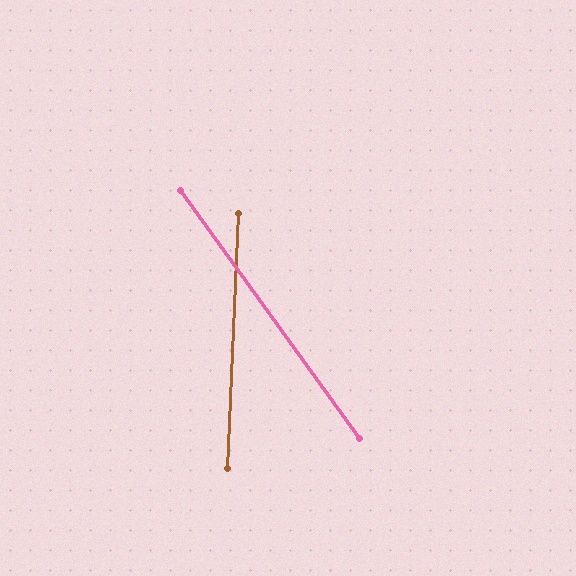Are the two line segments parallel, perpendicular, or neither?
Neither parallel nor perpendicular — they differ by about 38°.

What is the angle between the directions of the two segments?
Approximately 38 degrees.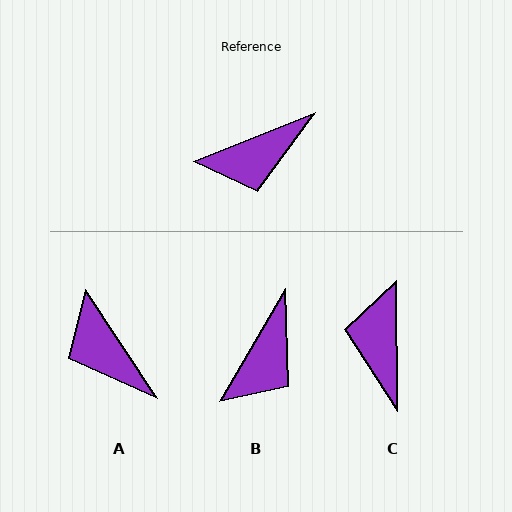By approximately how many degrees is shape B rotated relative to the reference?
Approximately 38 degrees counter-clockwise.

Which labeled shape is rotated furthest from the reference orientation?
C, about 111 degrees away.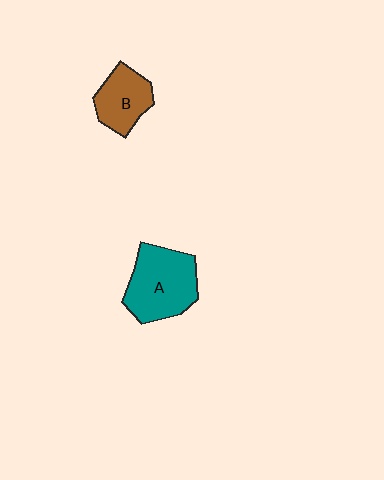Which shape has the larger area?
Shape A (teal).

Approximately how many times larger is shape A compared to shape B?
Approximately 1.6 times.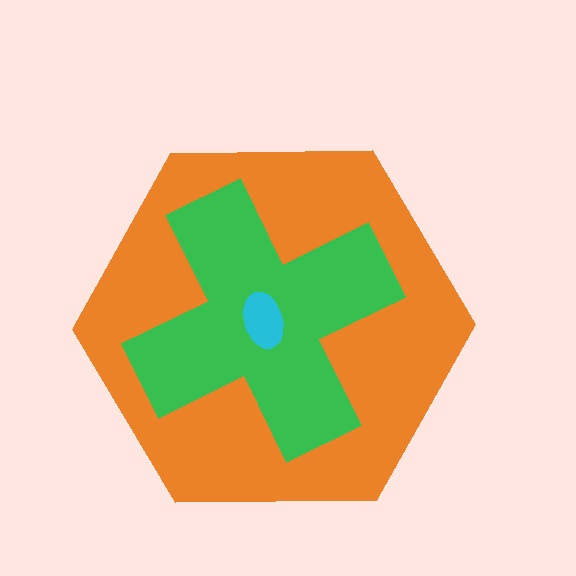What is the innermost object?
The cyan ellipse.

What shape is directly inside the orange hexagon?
The green cross.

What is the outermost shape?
The orange hexagon.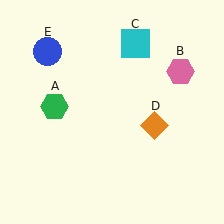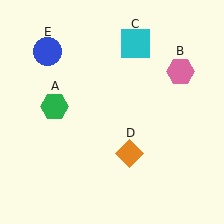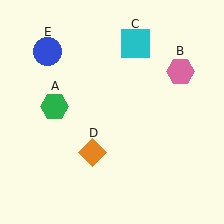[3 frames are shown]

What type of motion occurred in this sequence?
The orange diamond (object D) rotated clockwise around the center of the scene.